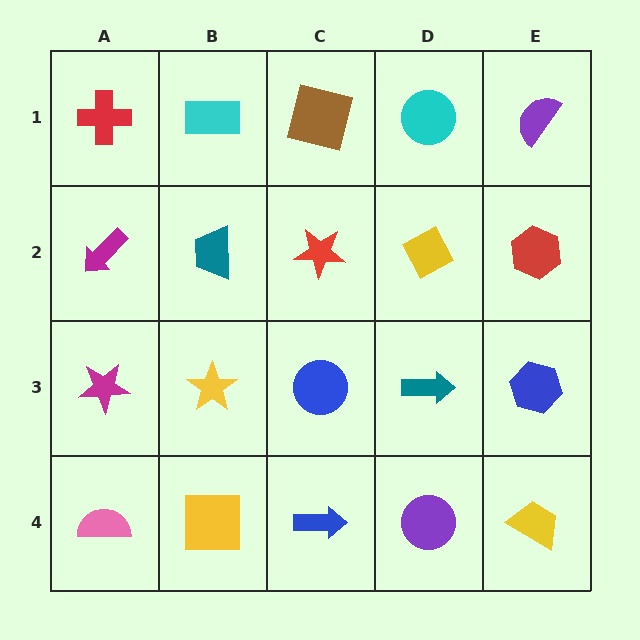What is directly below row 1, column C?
A red star.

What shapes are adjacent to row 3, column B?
A teal trapezoid (row 2, column B), a yellow square (row 4, column B), a magenta star (row 3, column A), a blue circle (row 3, column C).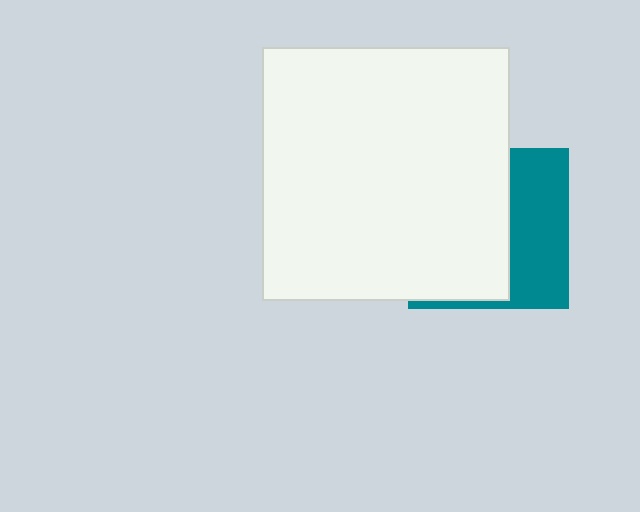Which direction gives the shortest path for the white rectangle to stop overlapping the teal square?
Moving left gives the shortest separation.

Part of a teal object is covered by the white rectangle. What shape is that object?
It is a square.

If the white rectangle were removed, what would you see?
You would see the complete teal square.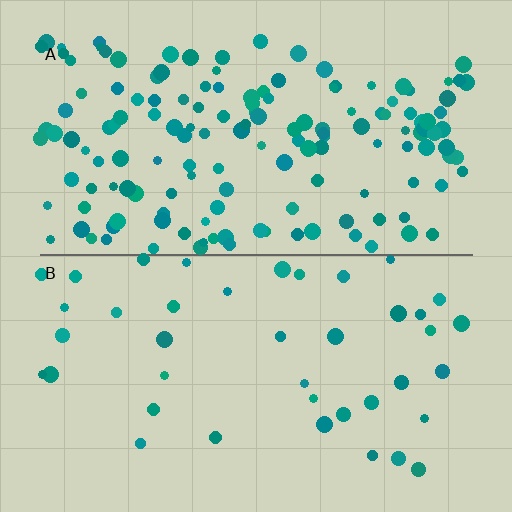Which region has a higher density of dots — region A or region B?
A (the top).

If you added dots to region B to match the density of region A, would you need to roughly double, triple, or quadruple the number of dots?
Approximately quadruple.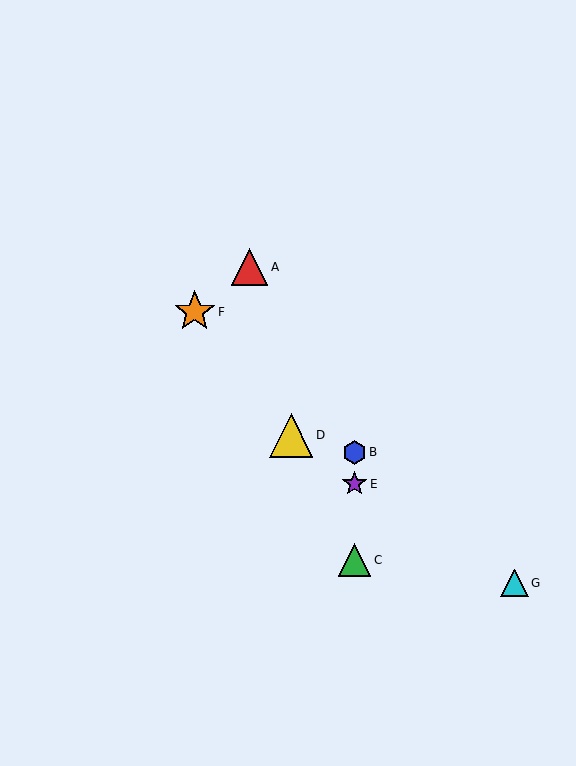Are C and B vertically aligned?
Yes, both are at x≈354.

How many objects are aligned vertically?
3 objects (B, C, E) are aligned vertically.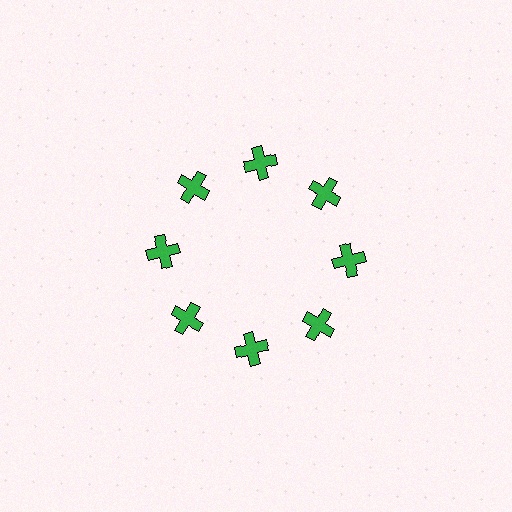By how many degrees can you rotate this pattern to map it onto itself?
The pattern maps onto itself every 45 degrees of rotation.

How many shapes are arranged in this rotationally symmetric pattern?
There are 8 shapes, arranged in 8 groups of 1.